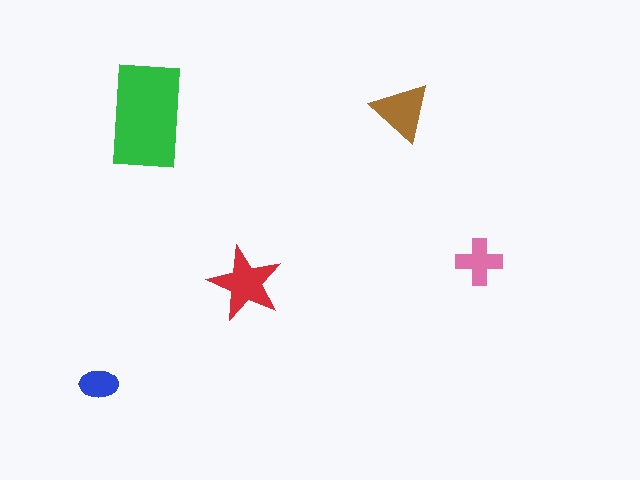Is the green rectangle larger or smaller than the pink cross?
Larger.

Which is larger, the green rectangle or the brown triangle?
The green rectangle.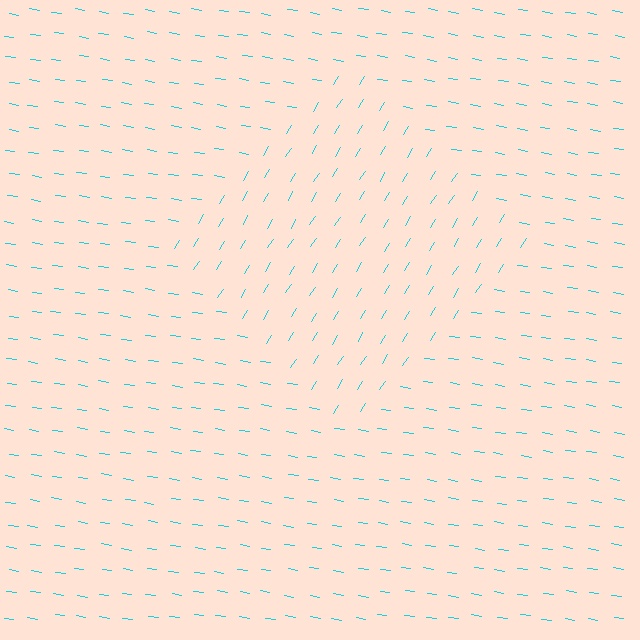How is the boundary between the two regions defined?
The boundary is defined purely by a change in line orientation (approximately 67 degrees difference). All lines are the same color and thickness.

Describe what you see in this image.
The image is filled with small cyan line segments. A diamond region in the image has lines oriented differently from the surrounding lines, creating a visible texture boundary.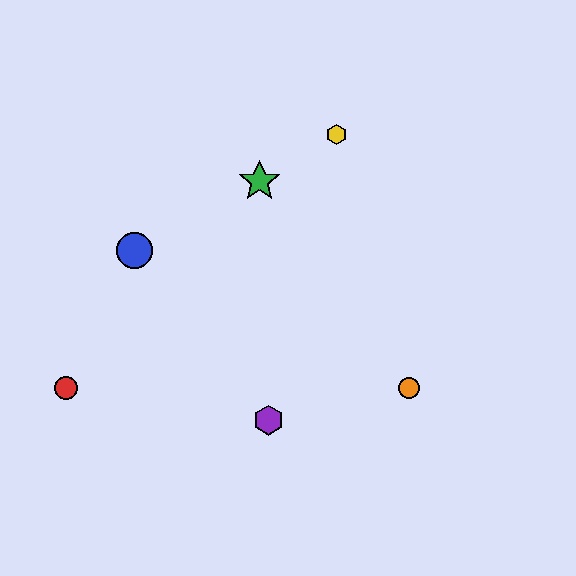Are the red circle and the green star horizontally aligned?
No, the red circle is at y≈388 and the green star is at y≈181.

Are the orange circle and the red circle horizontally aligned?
Yes, both are at y≈388.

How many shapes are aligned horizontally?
2 shapes (the red circle, the orange circle) are aligned horizontally.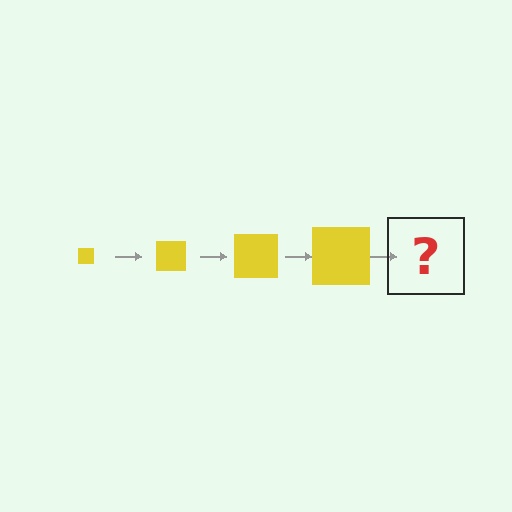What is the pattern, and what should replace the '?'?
The pattern is that the square gets progressively larger each step. The '?' should be a yellow square, larger than the previous one.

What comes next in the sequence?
The next element should be a yellow square, larger than the previous one.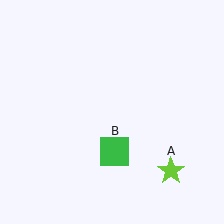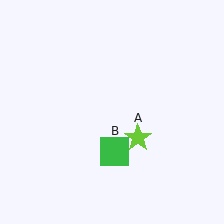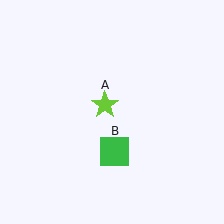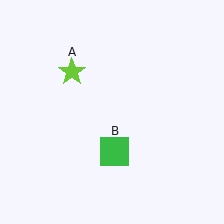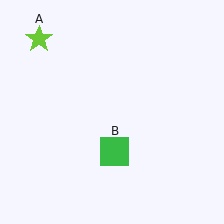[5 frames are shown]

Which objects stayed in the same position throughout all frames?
Green square (object B) remained stationary.